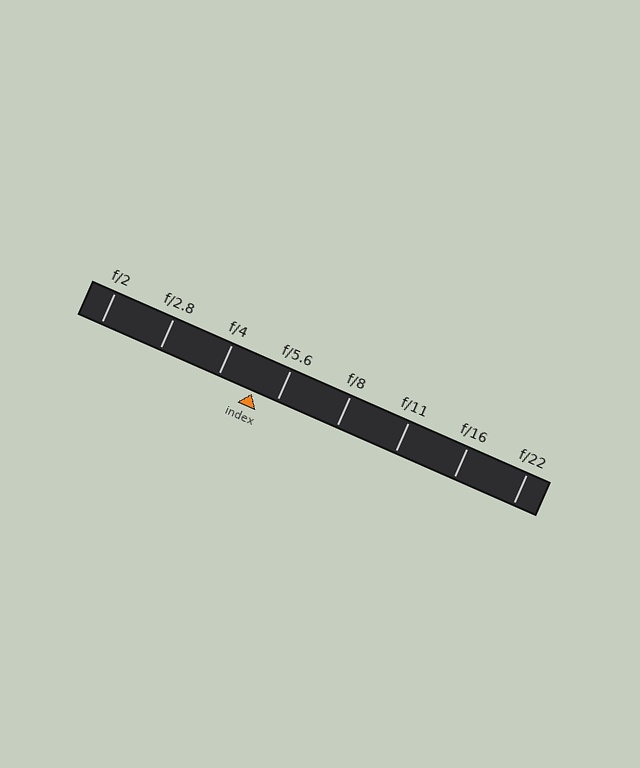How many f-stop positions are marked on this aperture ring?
There are 8 f-stop positions marked.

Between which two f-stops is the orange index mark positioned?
The index mark is between f/4 and f/5.6.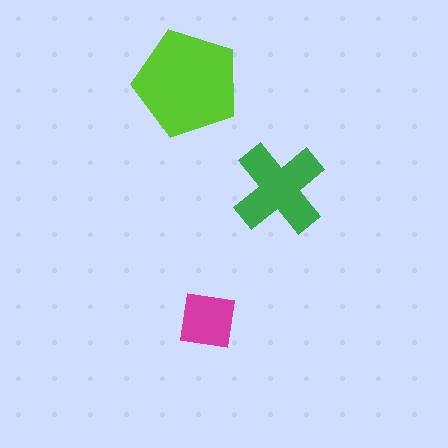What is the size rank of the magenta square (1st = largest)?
3rd.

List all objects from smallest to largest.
The magenta square, the green cross, the lime pentagon.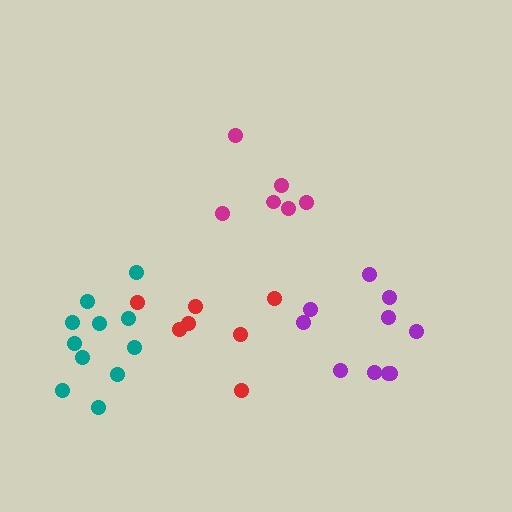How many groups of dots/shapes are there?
There are 4 groups.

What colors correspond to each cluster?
The clusters are colored: magenta, red, purple, teal.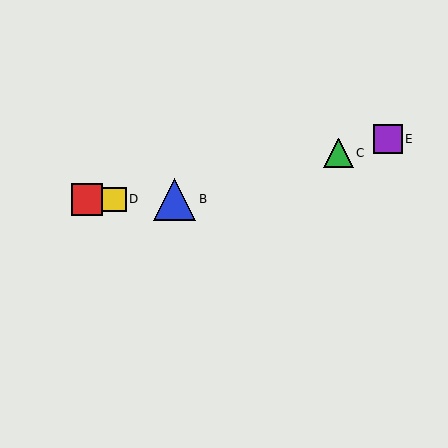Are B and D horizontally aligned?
Yes, both are at y≈199.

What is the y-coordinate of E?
Object E is at y≈139.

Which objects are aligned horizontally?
Objects A, B, D are aligned horizontally.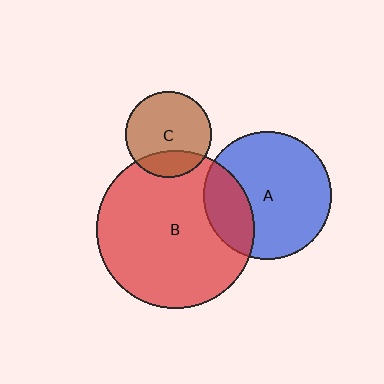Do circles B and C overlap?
Yes.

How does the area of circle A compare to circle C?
Approximately 2.2 times.